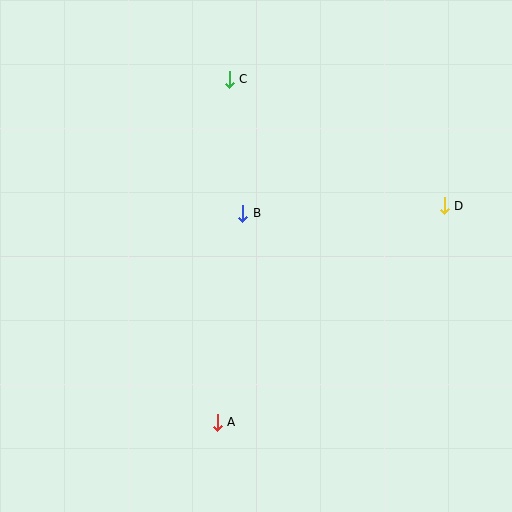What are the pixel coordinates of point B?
Point B is at (243, 213).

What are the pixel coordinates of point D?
Point D is at (444, 206).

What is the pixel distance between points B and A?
The distance between B and A is 210 pixels.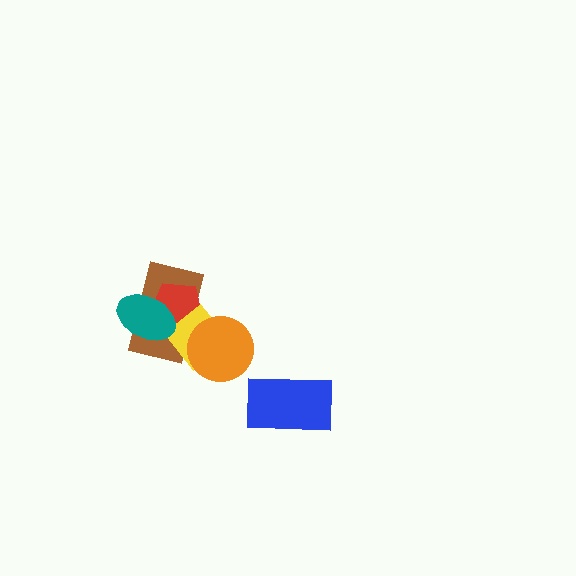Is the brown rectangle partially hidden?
Yes, it is partially covered by another shape.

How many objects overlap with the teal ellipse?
3 objects overlap with the teal ellipse.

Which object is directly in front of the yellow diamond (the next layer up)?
The teal ellipse is directly in front of the yellow diamond.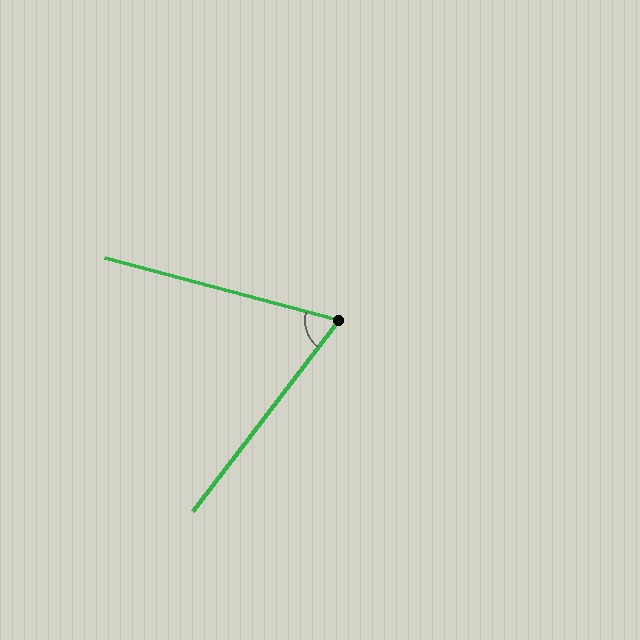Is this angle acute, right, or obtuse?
It is acute.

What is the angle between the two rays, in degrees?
Approximately 67 degrees.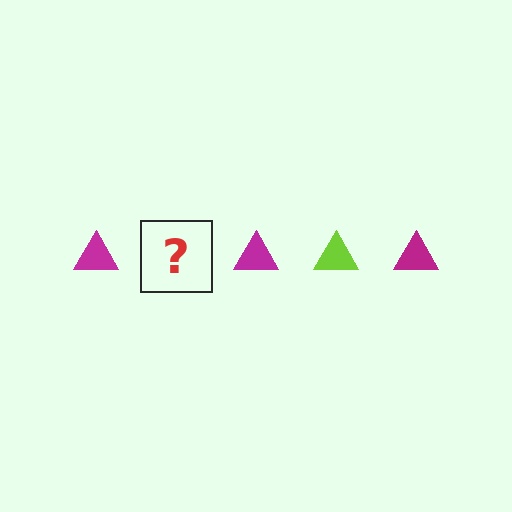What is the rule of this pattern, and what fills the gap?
The rule is that the pattern cycles through magenta, lime triangles. The gap should be filled with a lime triangle.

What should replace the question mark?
The question mark should be replaced with a lime triangle.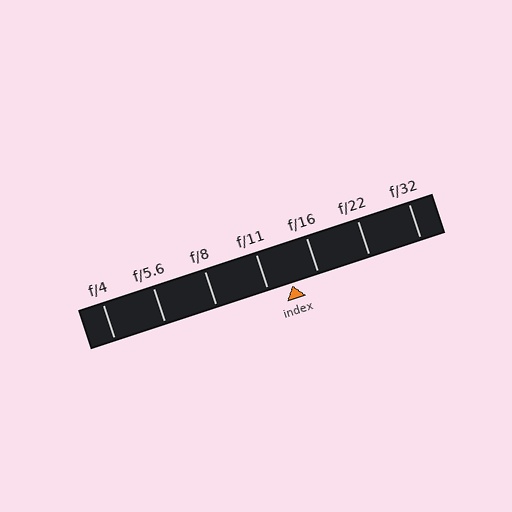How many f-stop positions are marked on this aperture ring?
There are 7 f-stop positions marked.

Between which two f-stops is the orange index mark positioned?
The index mark is between f/11 and f/16.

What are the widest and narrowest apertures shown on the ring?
The widest aperture shown is f/4 and the narrowest is f/32.